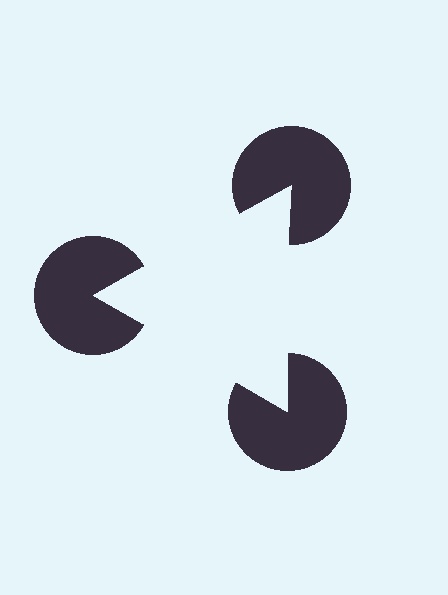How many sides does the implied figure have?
3 sides.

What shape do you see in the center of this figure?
An illusory triangle — its edges are inferred from the aligned wedge cuts in the pac-man discs, not physically drawn.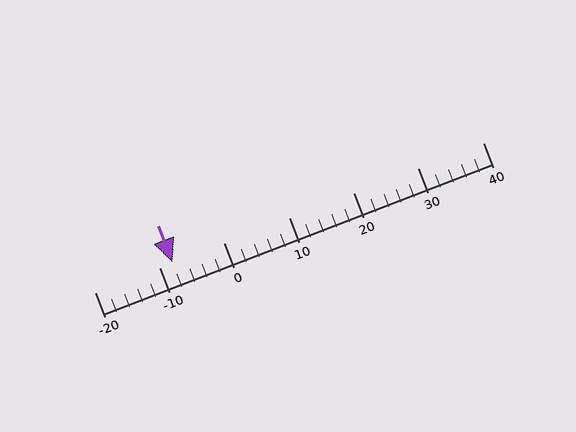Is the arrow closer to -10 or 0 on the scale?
The arrow is closer to -10.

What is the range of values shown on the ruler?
The ruler shows values from -20 to 40.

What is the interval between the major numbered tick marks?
The major tick marks are spaced 10 units apart.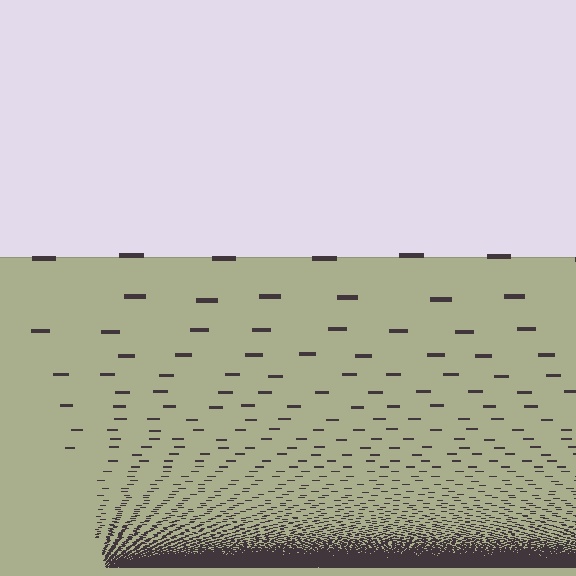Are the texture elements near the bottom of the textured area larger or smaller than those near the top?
Smaller. The gradient is inverted — elements near the bottom are smaller and denser.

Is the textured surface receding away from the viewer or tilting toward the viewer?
The surface appears to tilt toward the viewer. Texture elements get larger and sparser toward the top.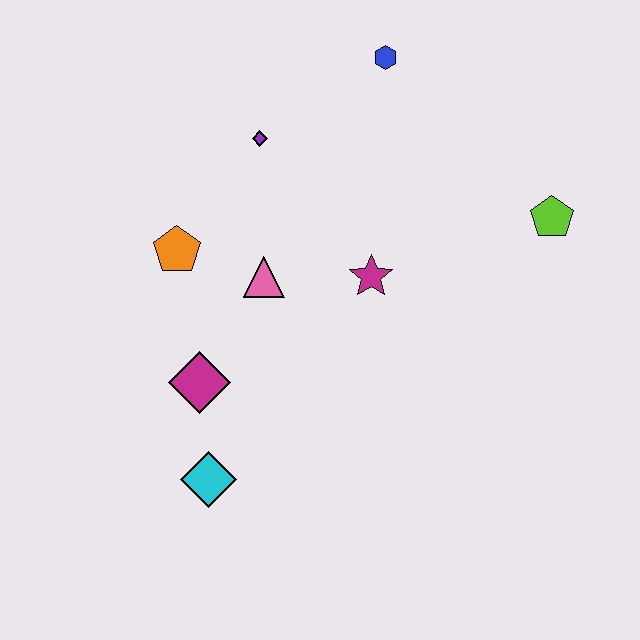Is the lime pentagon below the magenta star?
No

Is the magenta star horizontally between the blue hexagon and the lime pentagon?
No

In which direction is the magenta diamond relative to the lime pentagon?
The magenta diamond is to the left of the lime pentagon.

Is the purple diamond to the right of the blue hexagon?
No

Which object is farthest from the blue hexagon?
The cyan diamond is farthest from the blue hexagon.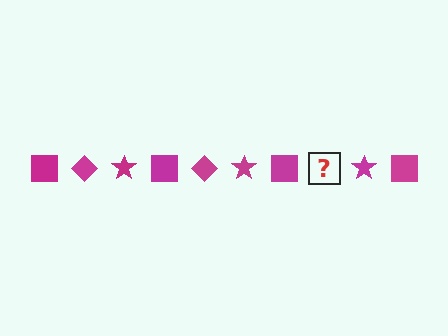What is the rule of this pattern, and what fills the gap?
The rule is that the pattern cycles through square, diamond, star shapes in magenta. The gap should be filled with a magenta diamond.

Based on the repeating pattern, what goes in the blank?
The blank should be a magenta diamond.